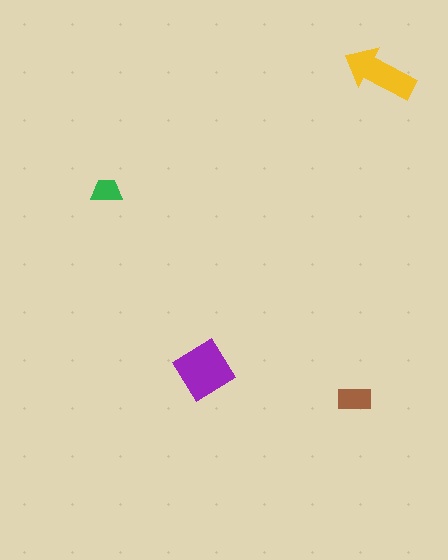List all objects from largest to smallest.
The purple diamond, the yellow arrow, the brown rectangle, the green trapezoid.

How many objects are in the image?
There are 4 objects in the image.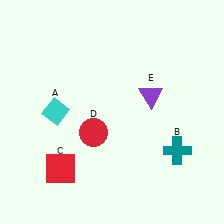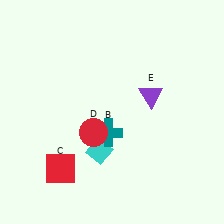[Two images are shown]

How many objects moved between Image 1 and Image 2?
2 objects moved between the two images.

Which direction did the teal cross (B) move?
The teal cross (B) moved left.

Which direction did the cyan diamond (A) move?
The cyan diamond (A) moved right.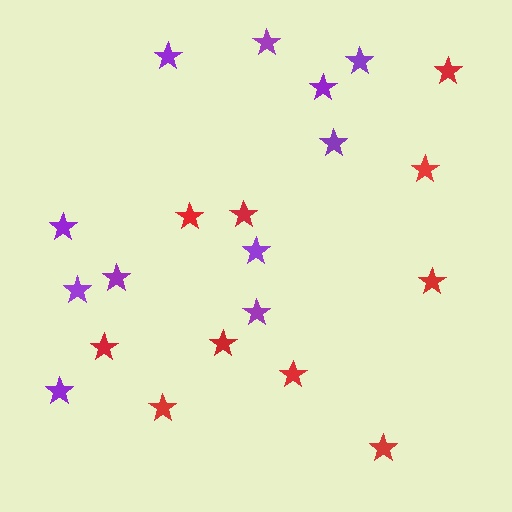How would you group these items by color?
There are 2 groups: one group of red stars (10) and one group of purple stars (11).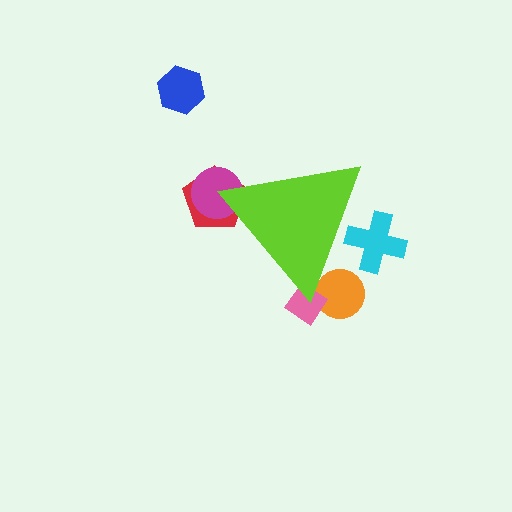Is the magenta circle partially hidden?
Yes, the magenta circle is partially hidden behind the lime triangle.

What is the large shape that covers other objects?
A lime triangle.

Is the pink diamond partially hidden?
Yes, the pink diamond is partially hidden behind the lime triangle.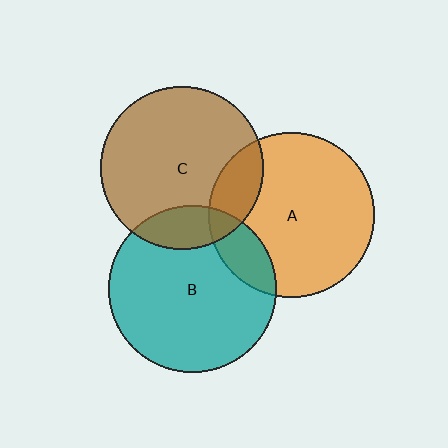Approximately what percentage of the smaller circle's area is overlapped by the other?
Approximately 15%.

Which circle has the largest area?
Circle B (teal).